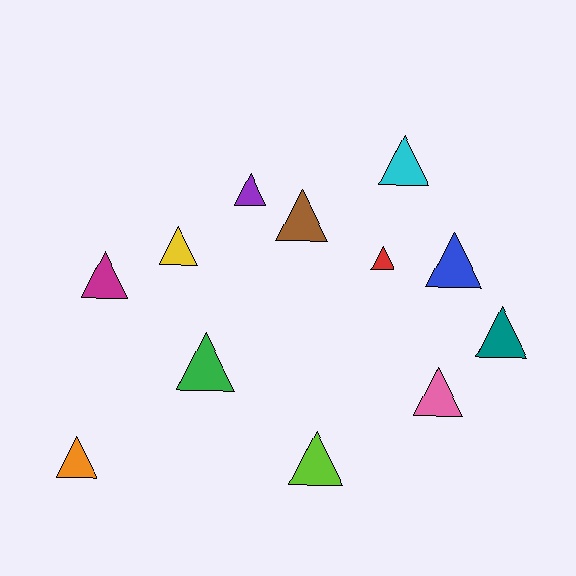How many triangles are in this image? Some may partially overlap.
There are 12 triangles.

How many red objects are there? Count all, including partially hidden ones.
There is 1 red object.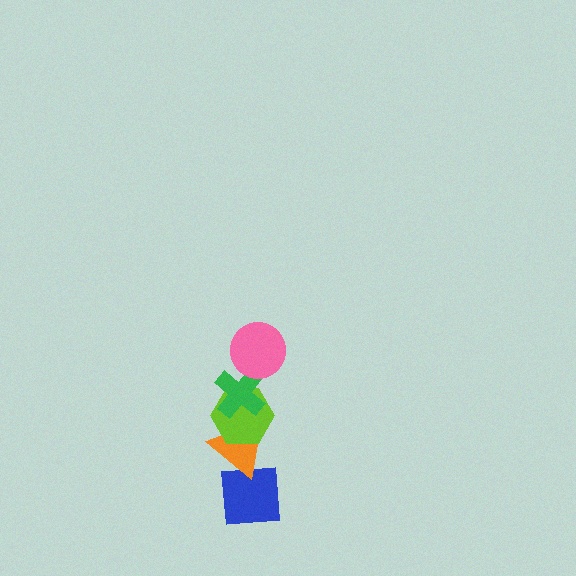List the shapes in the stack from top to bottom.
From top to bottom: the pink circle, the green cross, the lime hexagon, the orange triangle, the blue square.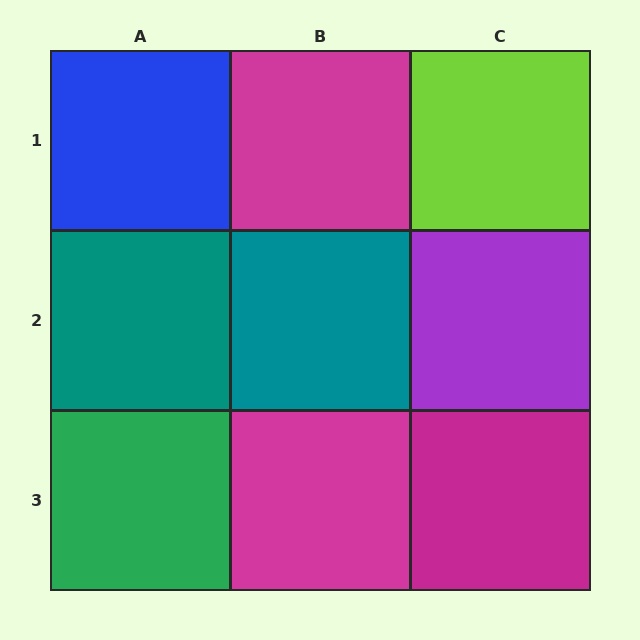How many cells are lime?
1 cell is lime.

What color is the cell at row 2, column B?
Teal.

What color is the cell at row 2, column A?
Teal.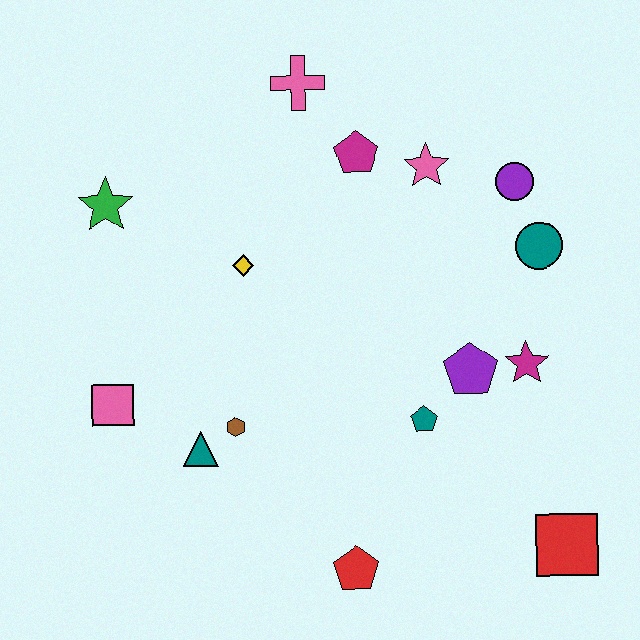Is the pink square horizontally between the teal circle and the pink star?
No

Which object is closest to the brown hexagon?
The teal triangle is closest to the brown hexagon.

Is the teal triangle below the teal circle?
Yes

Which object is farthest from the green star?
The red square is farthest from the green star.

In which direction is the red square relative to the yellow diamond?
The red square is to the right of the yellow diamond.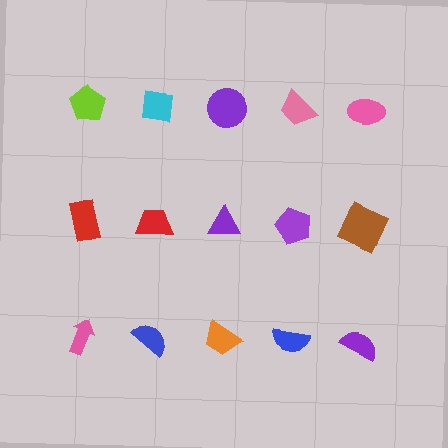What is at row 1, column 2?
A cyan square.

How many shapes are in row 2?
5 shapes.